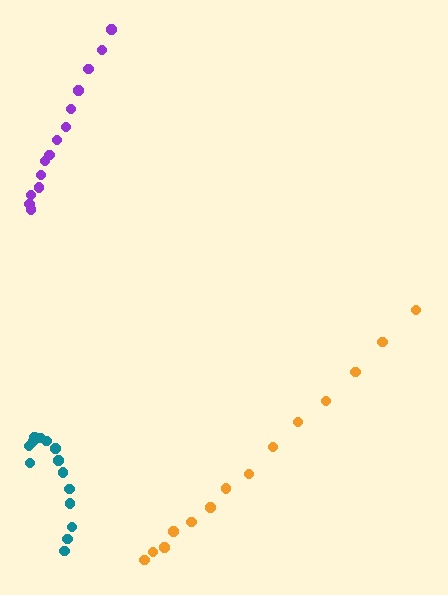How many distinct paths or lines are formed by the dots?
There are 3 distinct paths.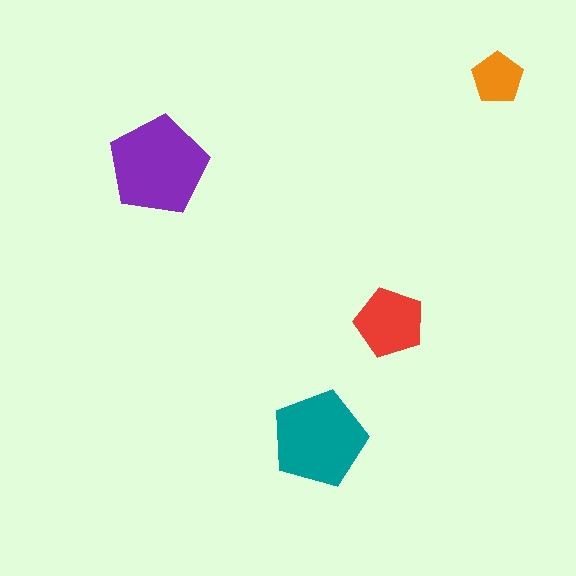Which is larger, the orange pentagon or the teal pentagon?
The teal one.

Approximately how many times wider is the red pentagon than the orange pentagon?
About 1.5 times wider.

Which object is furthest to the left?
The purple pentagon is leftmost.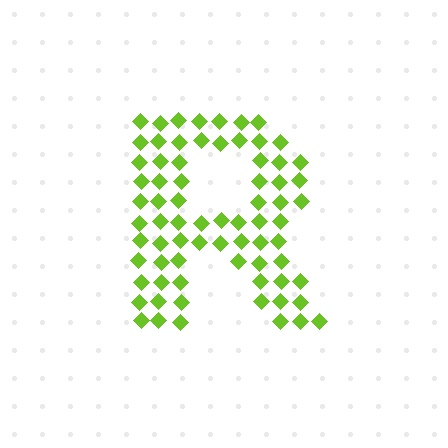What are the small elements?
The small elements are diamonds.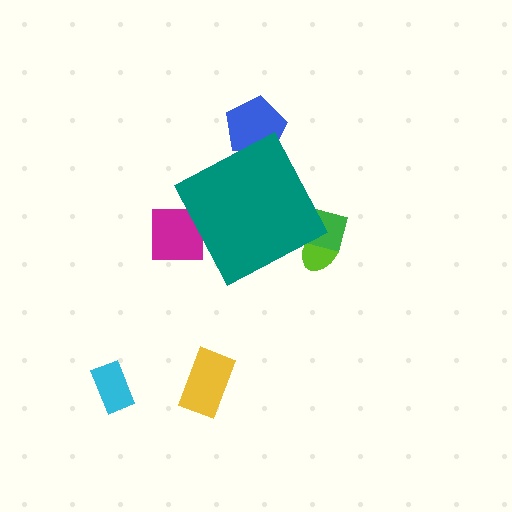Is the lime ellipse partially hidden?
Yes, the lime ellipse is partially hidden behind the teal diamond.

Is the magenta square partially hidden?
Yes, the magenta square is partially hidden behind the teal diamond.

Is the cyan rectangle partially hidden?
No, the cyan rectangle is fully visible.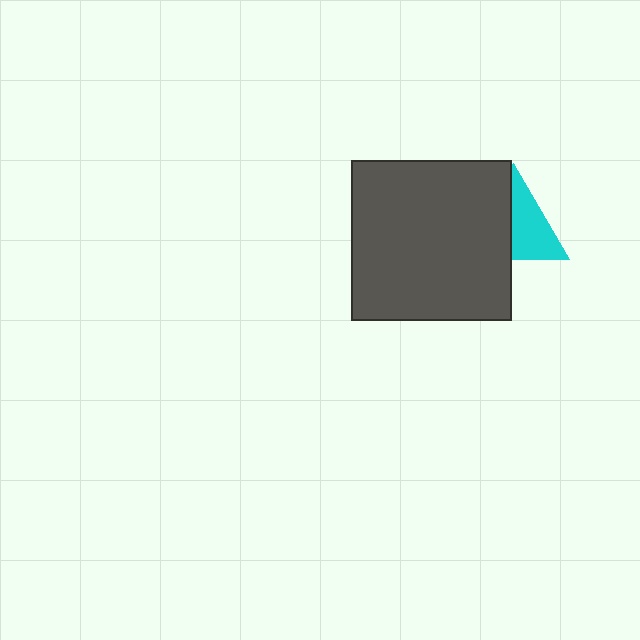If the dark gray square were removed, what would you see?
You would see the complete cyan triangle.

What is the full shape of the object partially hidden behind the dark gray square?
The partially hidden object is a cyan triangle.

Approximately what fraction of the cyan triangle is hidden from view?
Roughly 46% of the cyan triangle is hidden behind the dark gray square.